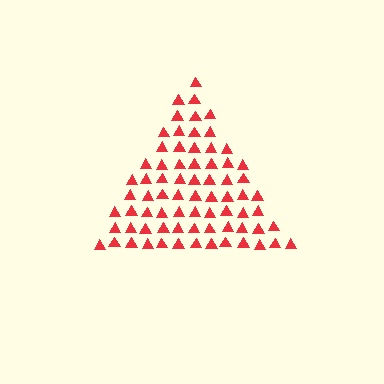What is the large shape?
The large shape is a triangle.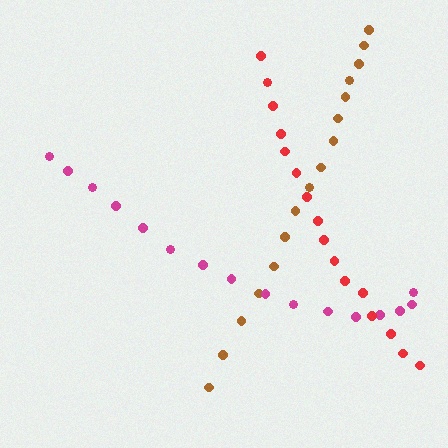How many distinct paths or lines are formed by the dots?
There are 3 distinct paths.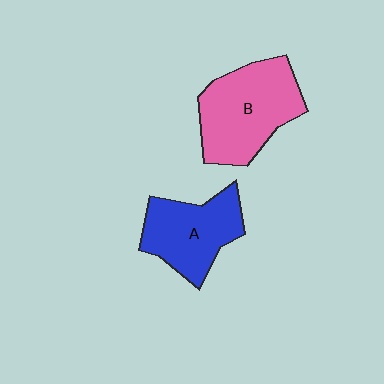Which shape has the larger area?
Shape B (pink).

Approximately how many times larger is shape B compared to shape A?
Approximately 1.3 times.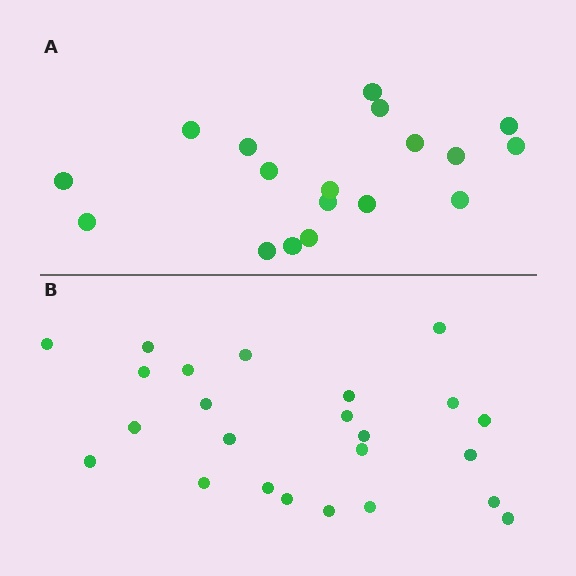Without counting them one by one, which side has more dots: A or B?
Region B (the bottom region) has more dots.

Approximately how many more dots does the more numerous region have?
Region B has about 6 more dots than region A.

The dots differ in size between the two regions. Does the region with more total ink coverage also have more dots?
No. Region A has more total ink coverage because its dots are larger, but region B actually contains more individual dots. Total area can be misleading — the number of items is what matters here.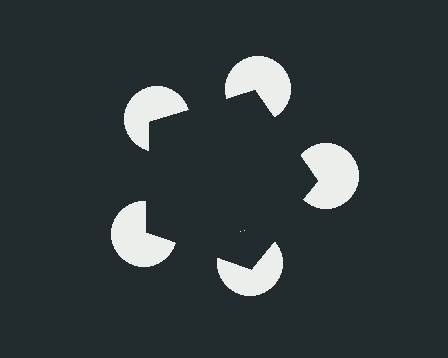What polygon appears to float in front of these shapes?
An illusory pentagon — its edges are inferred from the aligned wedge cuts in the pac-man discs, not physically drawn.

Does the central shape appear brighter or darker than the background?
It typically appears slightly darker than the background, even though no actual brightness change is drawn.